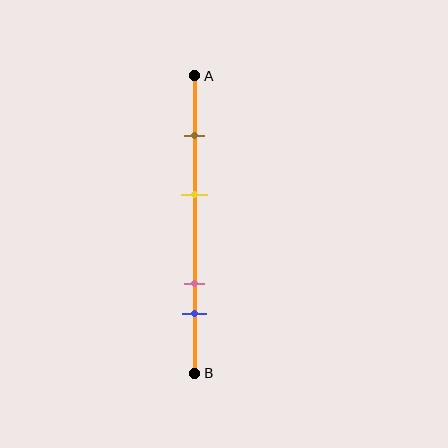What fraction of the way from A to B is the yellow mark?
The yellow mark is approximately 40% (0.4) of the way from A to B.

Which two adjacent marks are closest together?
The pink and blue marks are the closest adjacent pair.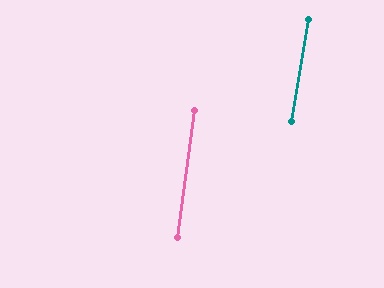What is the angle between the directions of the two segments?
Approximately 1 degree.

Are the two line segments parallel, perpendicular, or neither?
Parallel — their directions differ by only 1.3°.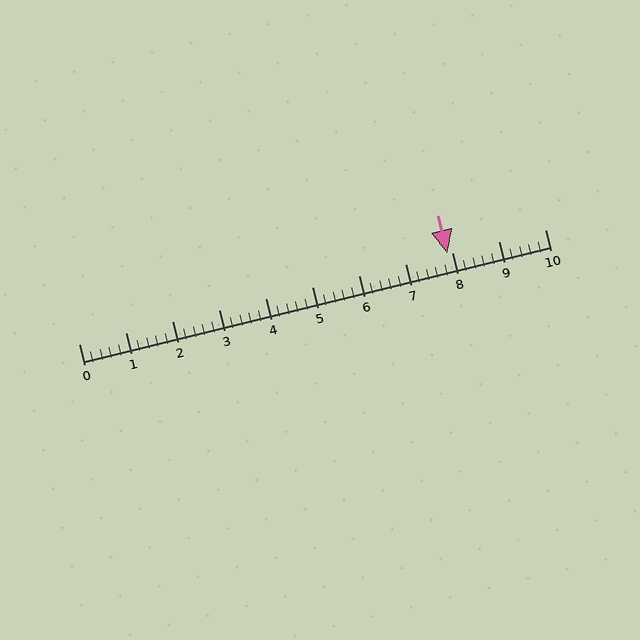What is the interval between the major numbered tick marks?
The major tick marks are spaced 1 units apart.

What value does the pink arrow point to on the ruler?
The pink arrow points to approximately 7.9.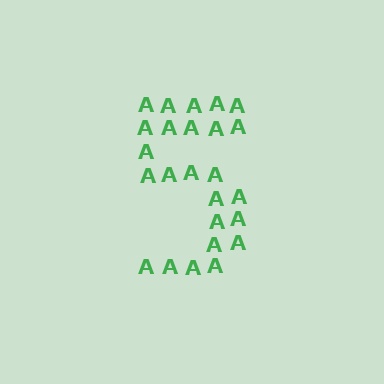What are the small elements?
The small elements are letter A's.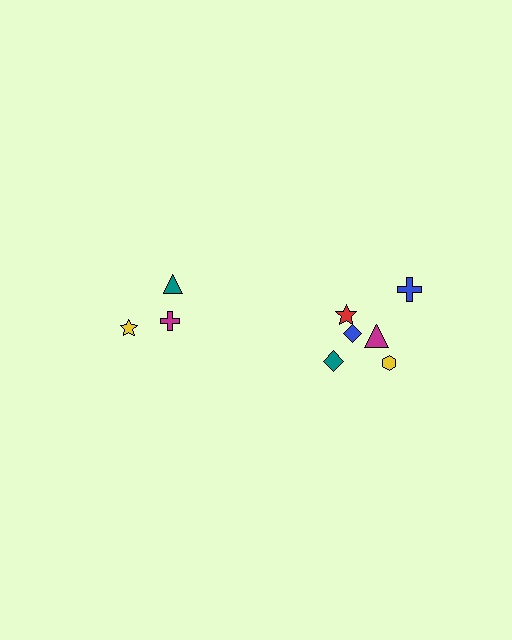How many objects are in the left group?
There are 3 objects.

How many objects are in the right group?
There are 6 objects.